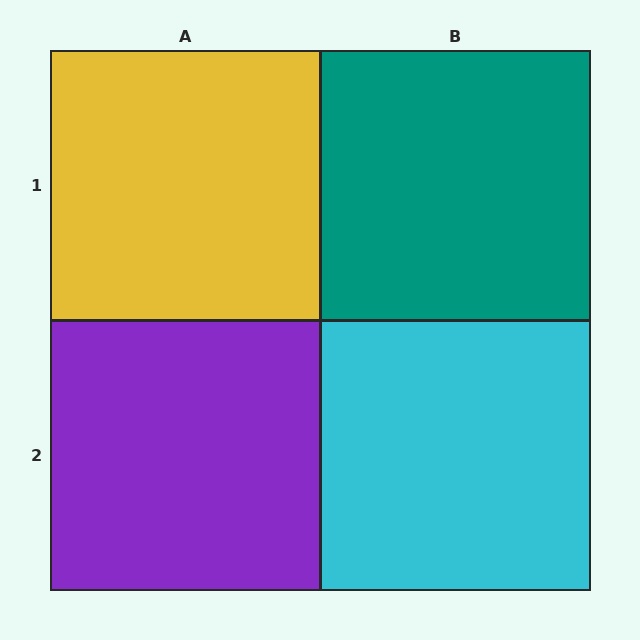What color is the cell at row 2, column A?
Purple.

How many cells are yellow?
1 cell is yellow.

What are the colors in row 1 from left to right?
Yellow, teal.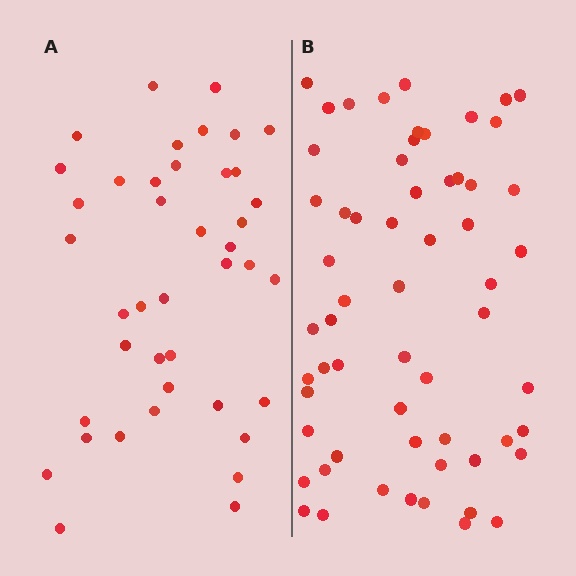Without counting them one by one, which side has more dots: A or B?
Region B (the right region) has more dots.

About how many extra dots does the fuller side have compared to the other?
Region B has approximately 20 more dots than region A.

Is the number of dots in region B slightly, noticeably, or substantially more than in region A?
Region B has substantially more. The ratio is roughly 1.5 to 1.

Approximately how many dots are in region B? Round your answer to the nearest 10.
About 60 dots.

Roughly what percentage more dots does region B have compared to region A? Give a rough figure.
About 45% more.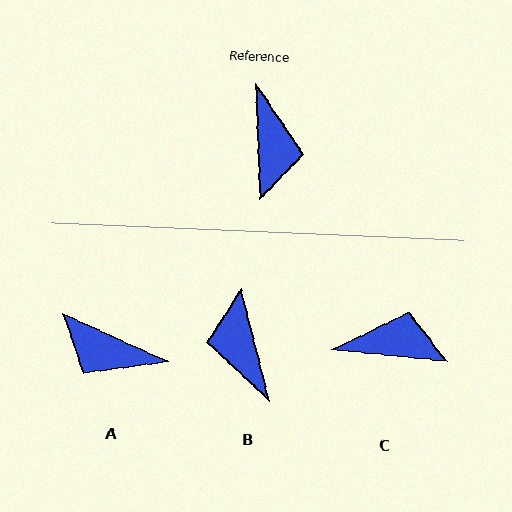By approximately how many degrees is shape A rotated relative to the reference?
Approximately 117 degrees clockwise.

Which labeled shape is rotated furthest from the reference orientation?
B, about 168 degrees away.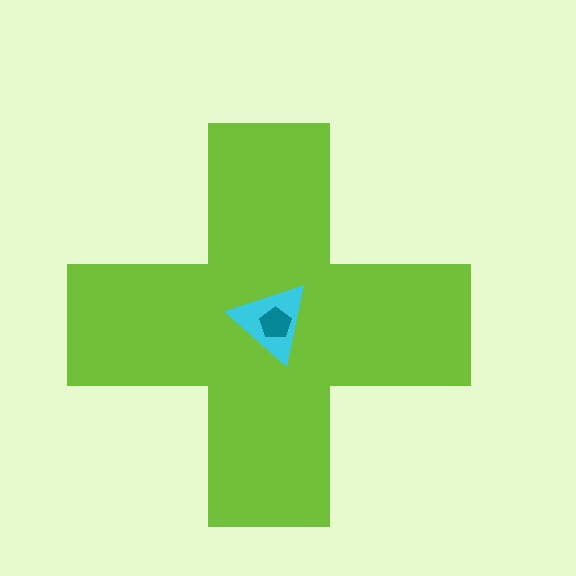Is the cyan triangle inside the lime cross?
Yes.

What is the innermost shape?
The teal pentagon.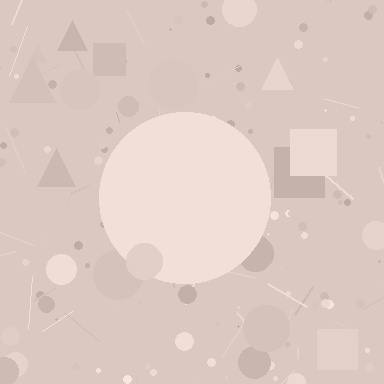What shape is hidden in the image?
A circle is hidden in the image.